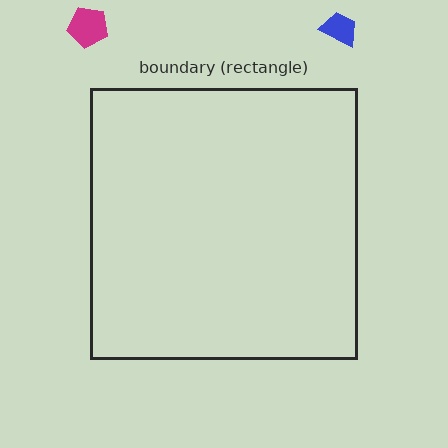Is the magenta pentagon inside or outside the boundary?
Outside.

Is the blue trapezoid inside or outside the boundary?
Outside.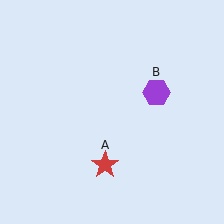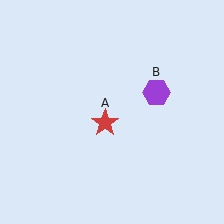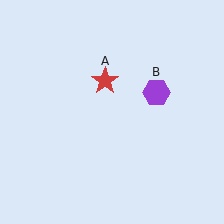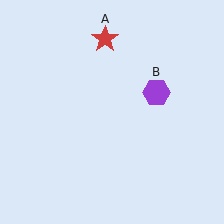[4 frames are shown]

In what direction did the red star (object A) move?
The red star (object A) moved up.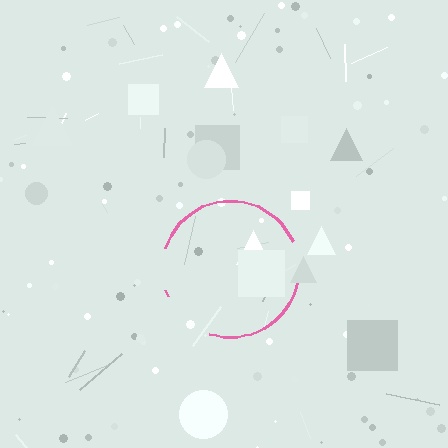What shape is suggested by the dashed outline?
The dashed outline suggests a circle.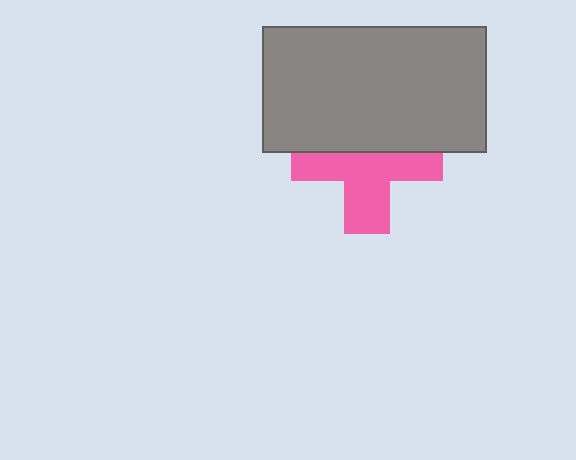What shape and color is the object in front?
The object in front is a gray rectangle.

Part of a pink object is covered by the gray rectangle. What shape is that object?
It is a cross.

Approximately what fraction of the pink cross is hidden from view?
Roughly 44% of the pink cross is hidden behind the gray rectangle.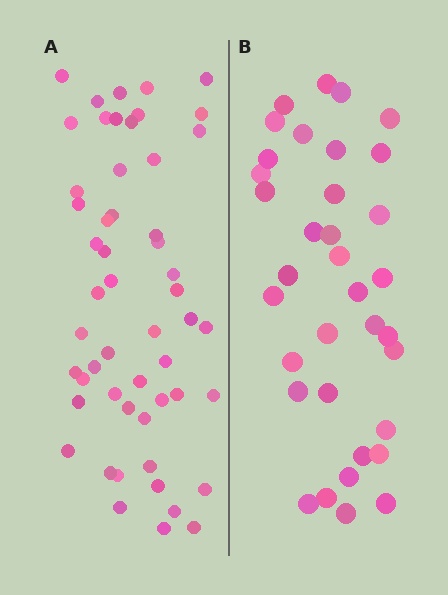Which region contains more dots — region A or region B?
Region A (the left region) has more dots.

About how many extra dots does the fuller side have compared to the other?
Region A has approximately 20 more dots than region B.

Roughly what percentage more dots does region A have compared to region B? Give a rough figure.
About 50% more.